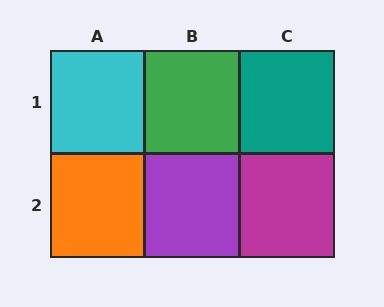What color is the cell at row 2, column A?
Orange.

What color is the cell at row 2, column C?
Magenta.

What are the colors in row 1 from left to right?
Cyan, green, teal.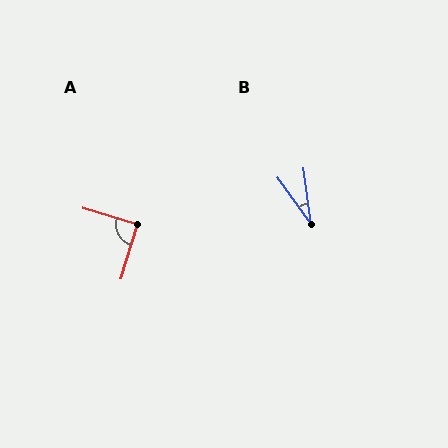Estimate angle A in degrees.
Approximately 90 degrees.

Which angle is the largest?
A, at approximately 90 degrees.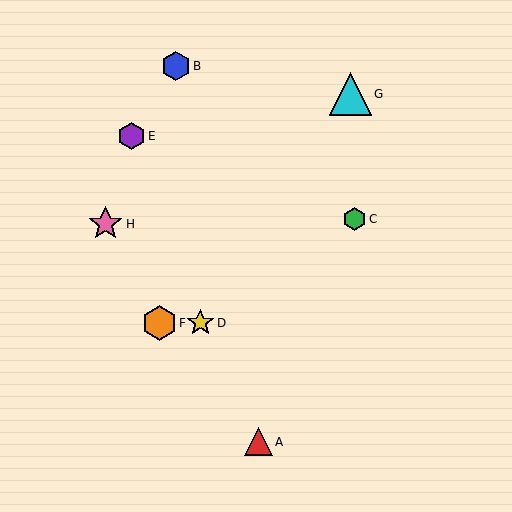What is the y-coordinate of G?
Object G is at y≈94.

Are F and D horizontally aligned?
Yes, both are at y≈323.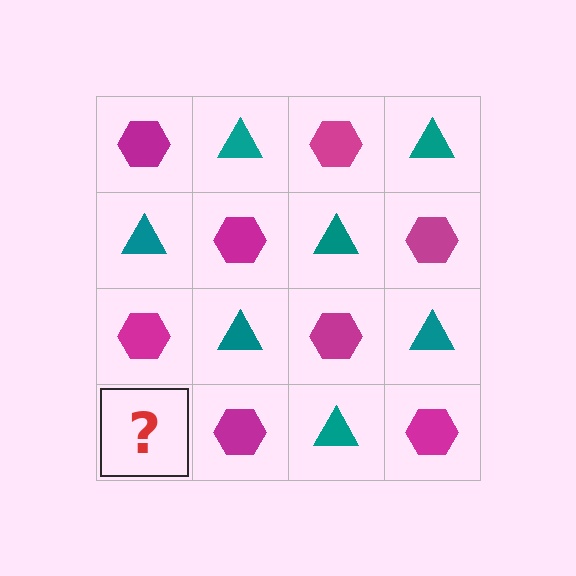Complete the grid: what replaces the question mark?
The question mark should be replaced with a teal triangle.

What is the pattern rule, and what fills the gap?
The rule is that it alternates magenta hexagon and teal triangle in a checkerboard pattern. The gap should be filled with a teal triangle.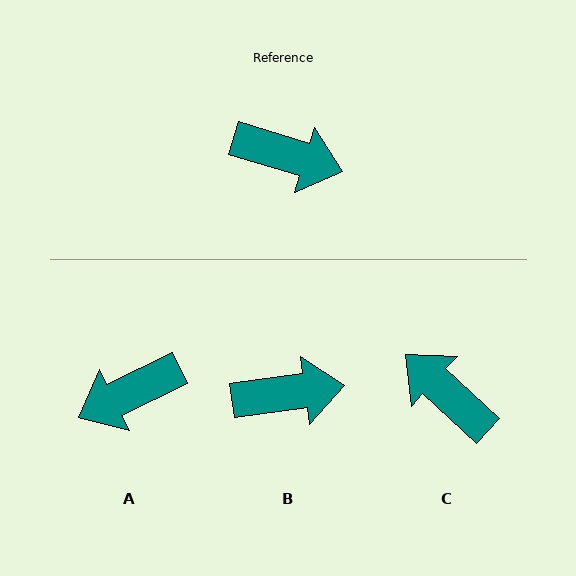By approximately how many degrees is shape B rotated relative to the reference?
Approximately 25 degrees counter-clockwise.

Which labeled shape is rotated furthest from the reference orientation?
C, about 154 degrees away.